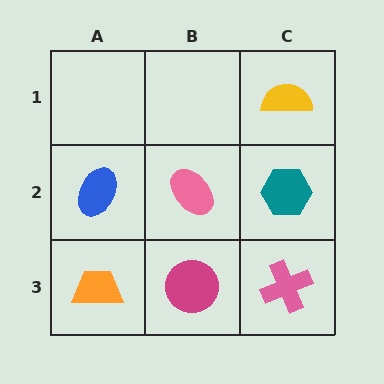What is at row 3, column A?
An orange trapezoid.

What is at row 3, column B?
A magenta circle.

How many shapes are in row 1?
1 shape.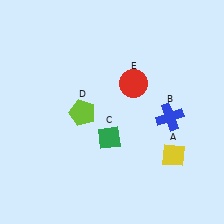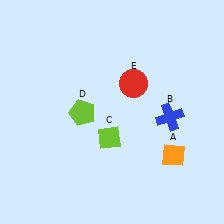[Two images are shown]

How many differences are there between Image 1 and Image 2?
There are 2 differences between the two images.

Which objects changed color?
A changed from yellow to orange. C changed from green to lime.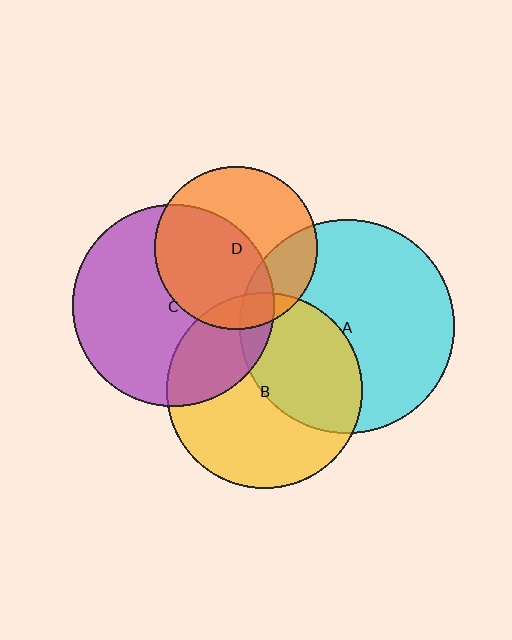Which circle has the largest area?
Circle A (cyan).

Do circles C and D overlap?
Yes.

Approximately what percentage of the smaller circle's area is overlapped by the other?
Approximately 55%.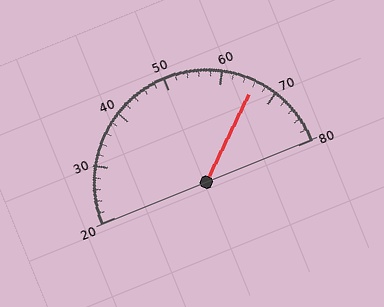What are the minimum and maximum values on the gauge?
The gauge ranges from 20 to 80.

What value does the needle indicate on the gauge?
The needle indicates approximately 66.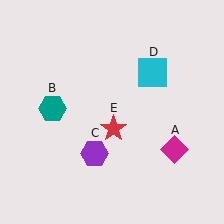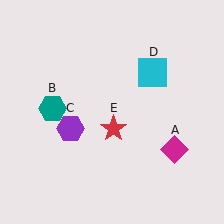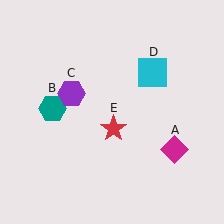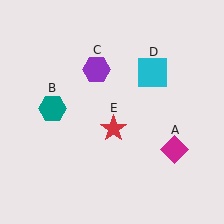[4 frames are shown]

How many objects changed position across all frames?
1 object changed position: purple hexagon (object C).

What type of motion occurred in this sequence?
The purple hexagon (object C) rotated clockwise around the center of the scene.